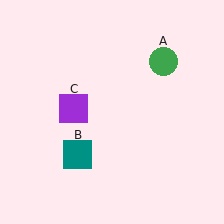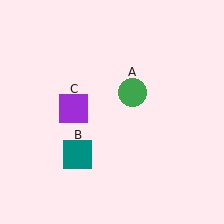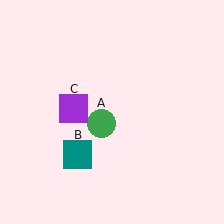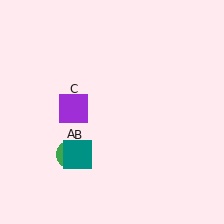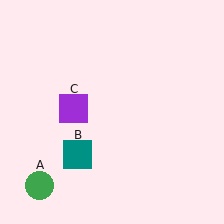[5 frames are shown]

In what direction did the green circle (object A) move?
The green circle (object A) moved down and to the left.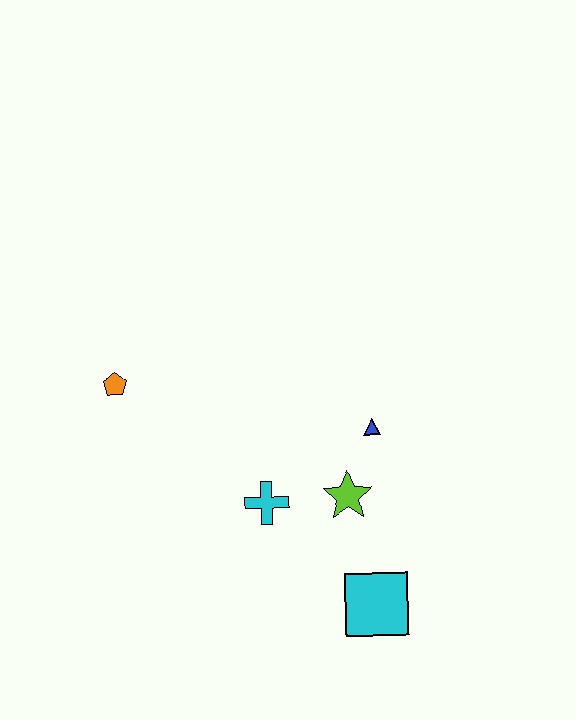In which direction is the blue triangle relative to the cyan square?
The blue triangle is above the cyan square.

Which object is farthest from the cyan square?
The orange pentagon is farthest from the cyan square.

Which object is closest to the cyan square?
The lime star is closest to the cyan square.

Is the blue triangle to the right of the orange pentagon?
Yes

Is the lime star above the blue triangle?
No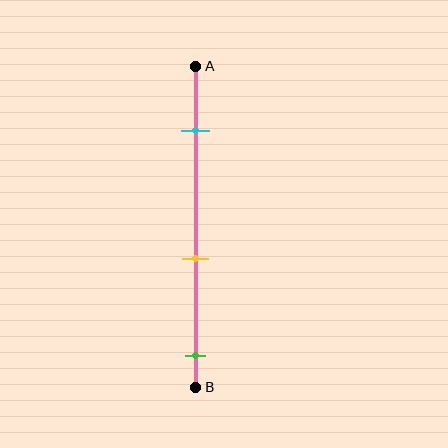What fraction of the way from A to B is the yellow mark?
The yellow mark is approximately 60% (0.6) of the way from A to B.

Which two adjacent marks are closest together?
The yellow and green marks are the closest adjacent pair.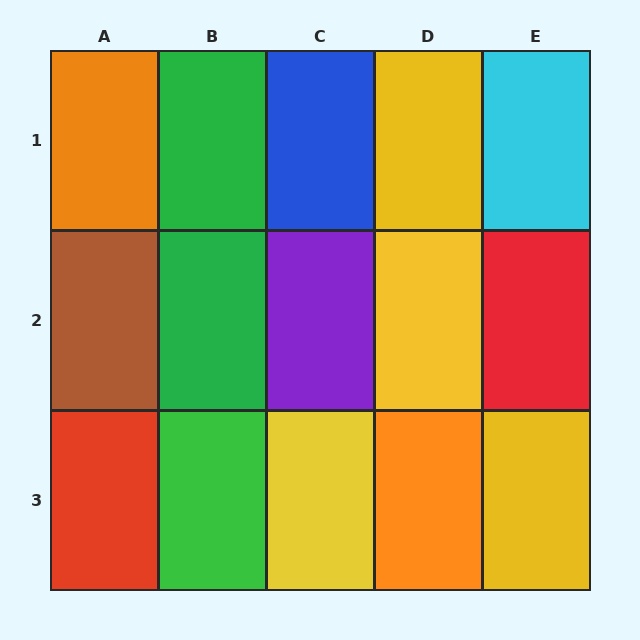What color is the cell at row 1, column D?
Yellow.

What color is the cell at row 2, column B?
Green.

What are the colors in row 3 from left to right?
Red, green, yellow, orange, yellow.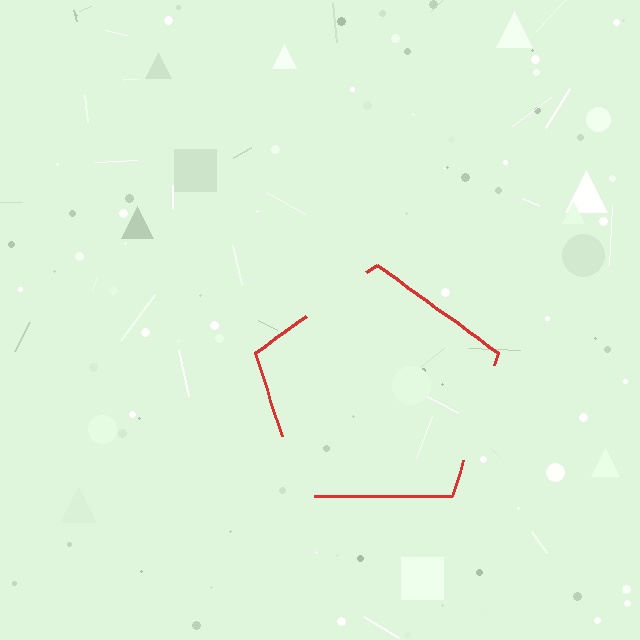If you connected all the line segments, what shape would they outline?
They would outline a pentagon.